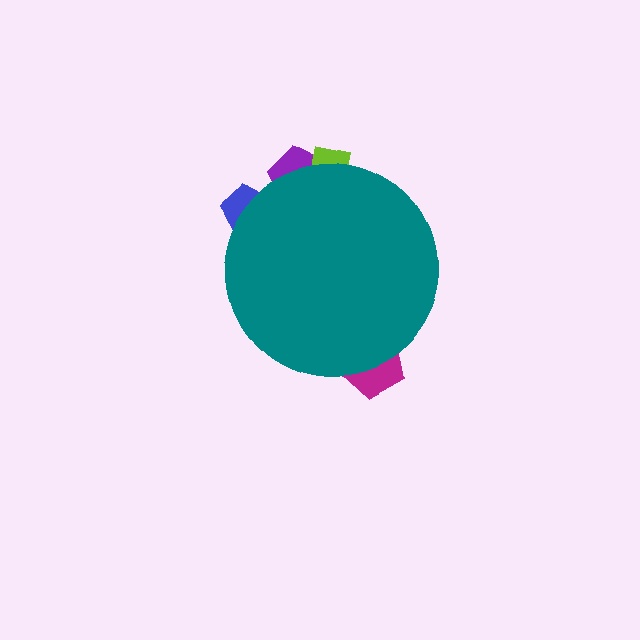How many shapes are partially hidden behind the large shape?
4 shapes are partially hidden.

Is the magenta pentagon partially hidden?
Yes, the magenta pentagon is partially hidden behind the teal circle.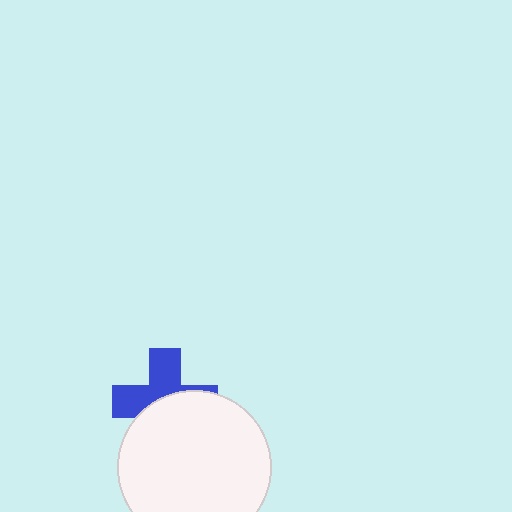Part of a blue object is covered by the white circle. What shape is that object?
It is a cross.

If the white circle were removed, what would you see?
You would see the complete blue cross.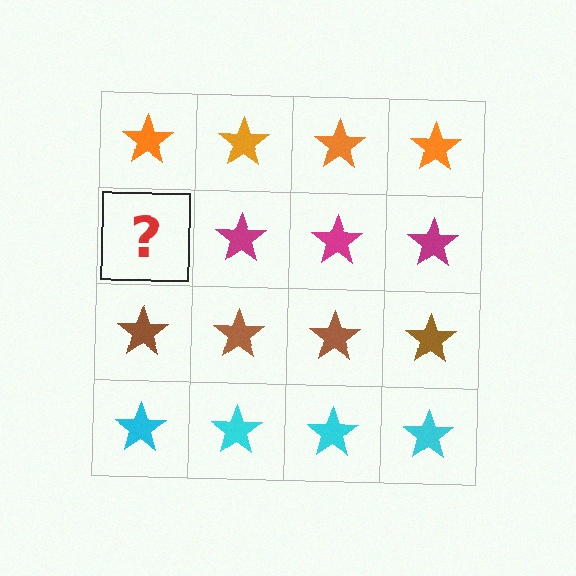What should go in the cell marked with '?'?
The missing cell should contain a magenta star.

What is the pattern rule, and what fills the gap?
The rule is that each row has a consistent color. The gap should be filled with a magenta star.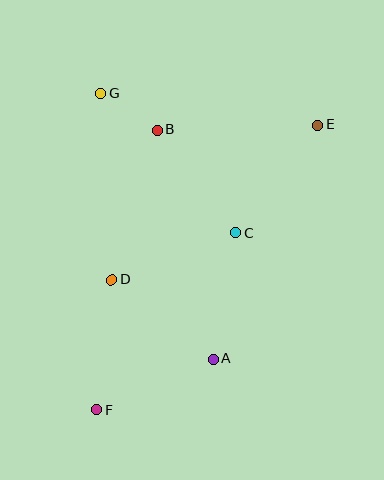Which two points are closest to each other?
Points B and G are closest to each other.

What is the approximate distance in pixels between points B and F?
The distance between B and F is approximately 286 pixels.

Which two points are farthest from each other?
Points E and F are farthest from each other.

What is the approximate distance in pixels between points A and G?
The distance between A and G is approximately 288 pixels.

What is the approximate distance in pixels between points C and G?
The distance between C and G is approximately 194 pixels.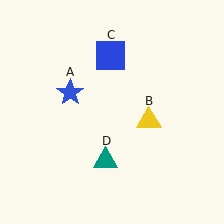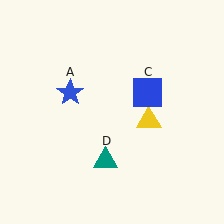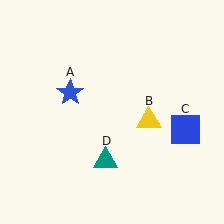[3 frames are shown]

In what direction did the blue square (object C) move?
The blue square (object C) moved down and to the right.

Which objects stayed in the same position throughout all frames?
Blue star (object A) and yellow triangle (object B) and teal triangle (object D) remained stationary.